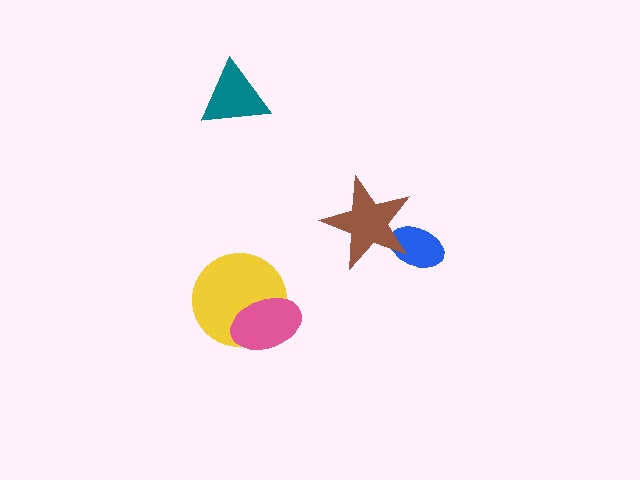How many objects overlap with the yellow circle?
1 object overlaps with the yellow circle.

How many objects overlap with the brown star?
1 object overlaps with the brown star.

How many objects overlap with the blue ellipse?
1 object overlaps with the blue ellipse.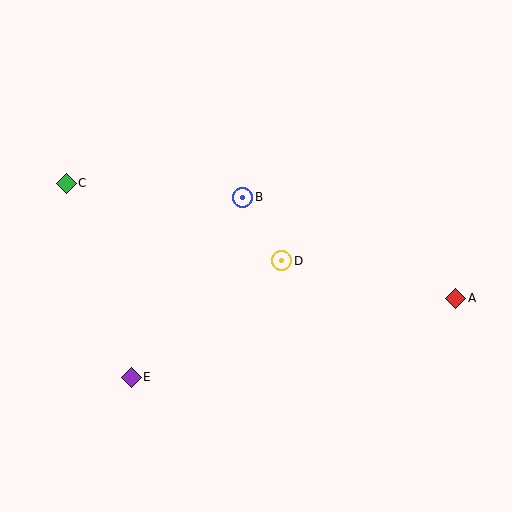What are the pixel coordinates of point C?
Point C is at (66, 183).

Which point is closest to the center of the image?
Point D at (282, 261) is closest to the center.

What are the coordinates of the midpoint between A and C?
The midpoint between A and C is at (261, 241).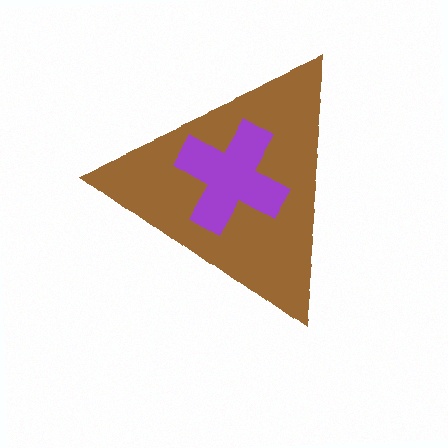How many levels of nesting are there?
2.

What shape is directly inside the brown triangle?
The purple cross.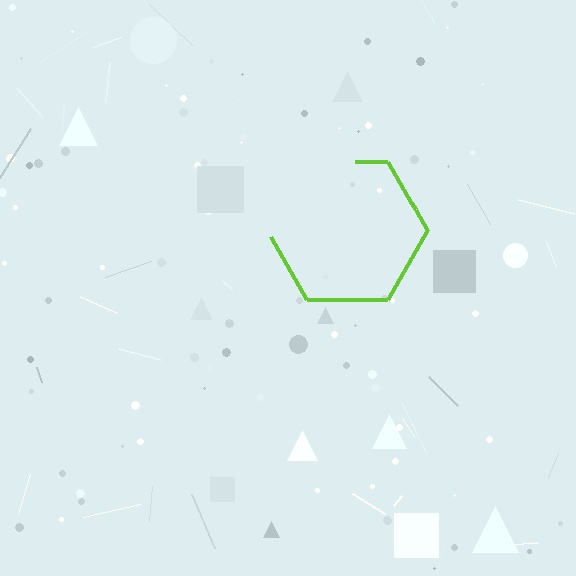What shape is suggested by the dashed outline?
The dashed outline suggests a hexagon.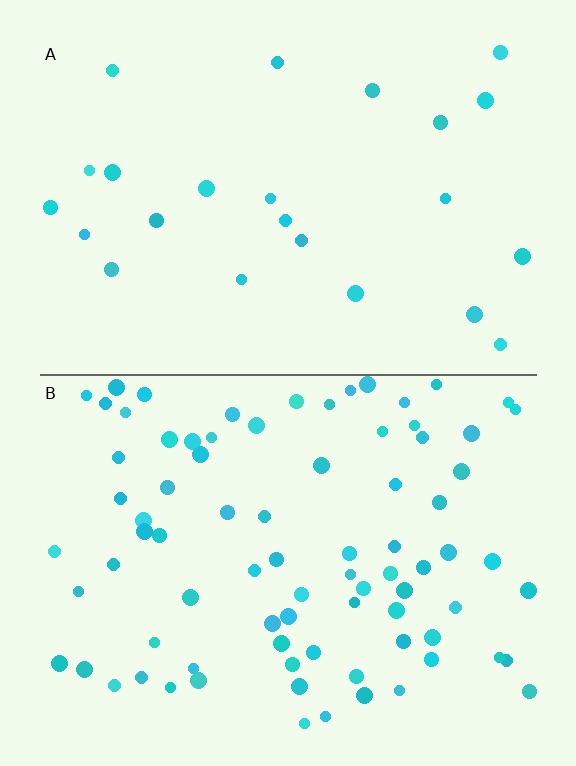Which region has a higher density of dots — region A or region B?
B (the bottom).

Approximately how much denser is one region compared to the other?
Approximately 3.4× — region B over region A.